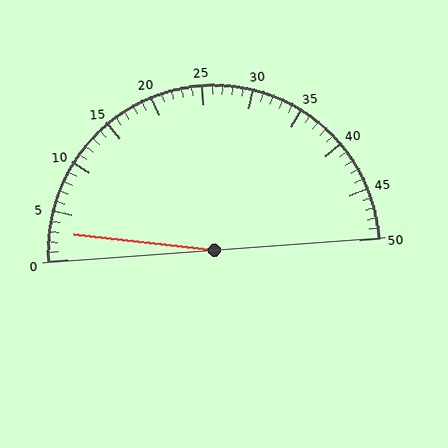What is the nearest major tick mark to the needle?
The nearest major tick mark is 5.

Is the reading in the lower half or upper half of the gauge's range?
The reading is in the lower half of the range (0 to 50).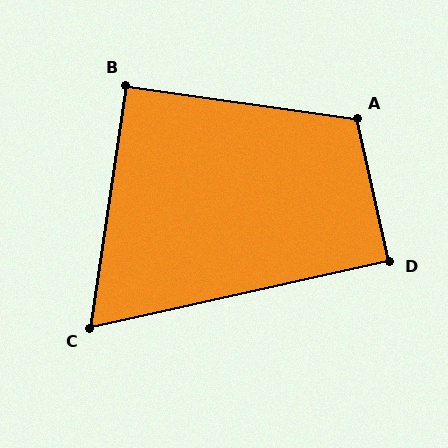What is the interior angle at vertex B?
Approximately 90 degrees (approximately right).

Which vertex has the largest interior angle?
A, at approximately 111 degrees.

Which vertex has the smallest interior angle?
C, at approximately 69 degrees.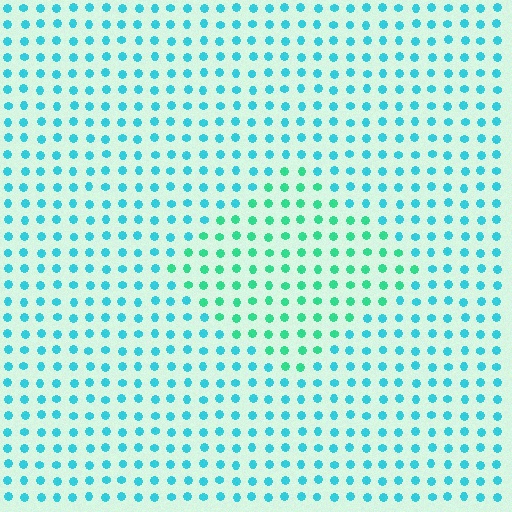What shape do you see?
I see a diamond.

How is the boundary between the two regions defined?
The boundary is defined purely by a slight shift in hue (about 33 degrees). Spacing, size, and orientation are identical on both sides.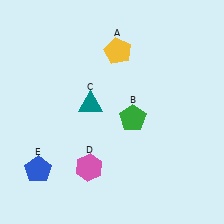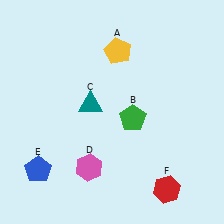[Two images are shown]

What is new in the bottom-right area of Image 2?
A red hexagon (F) was added in the bottom-right area of Image 2.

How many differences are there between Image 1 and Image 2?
There is 1 difference between the two images.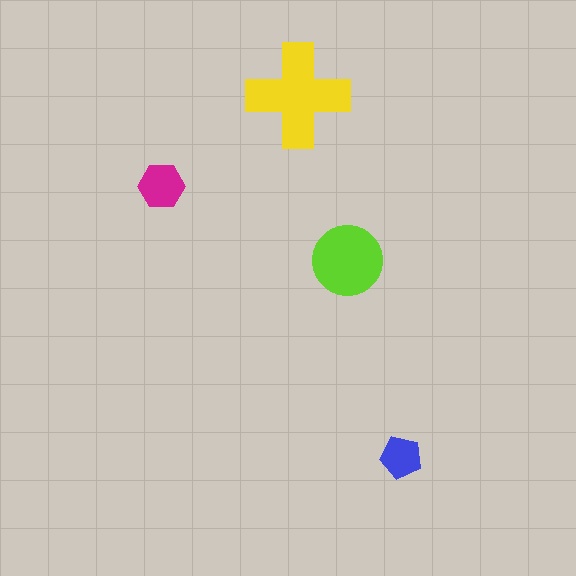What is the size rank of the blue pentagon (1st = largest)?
4th.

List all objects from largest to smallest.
The yellow cross, the lime circle, the magenta hexagon, the blue pentagon.